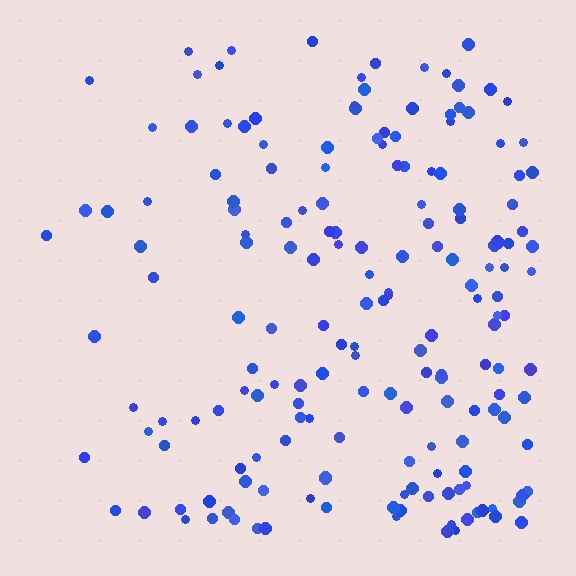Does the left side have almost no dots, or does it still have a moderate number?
Still a moderate number, just noticeably fewer than the right.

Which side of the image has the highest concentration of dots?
The right.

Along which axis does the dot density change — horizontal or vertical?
Horizontal.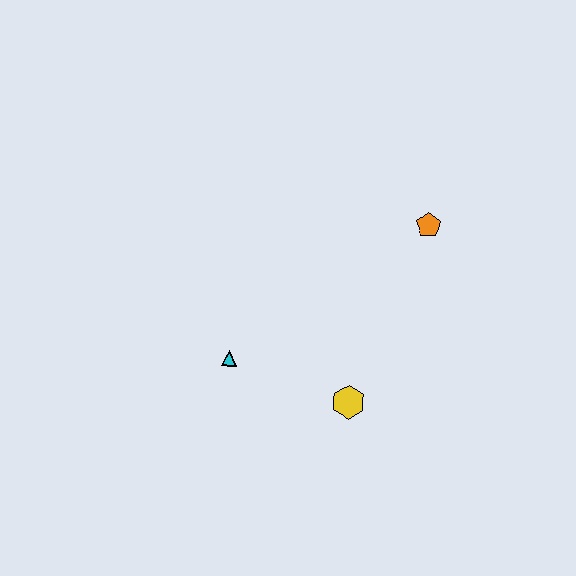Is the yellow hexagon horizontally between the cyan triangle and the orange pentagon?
Yes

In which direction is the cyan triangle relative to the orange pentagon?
The cyan triangle is to the left of the orange pentagon.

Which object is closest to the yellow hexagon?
The cyan triangle is closest to the yellow hexagon.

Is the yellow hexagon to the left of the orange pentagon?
Yes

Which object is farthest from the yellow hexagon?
The orange pentagon is farthest from the yellow hexagon.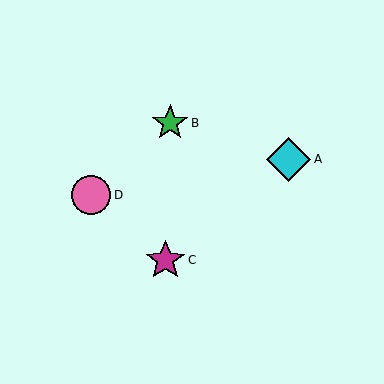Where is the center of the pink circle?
The center of the pink circle is at (91, 195).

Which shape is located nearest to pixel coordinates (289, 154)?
The cyan diamond (labeled A) at (289, 159) is nearest to that location.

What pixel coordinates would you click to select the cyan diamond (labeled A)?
Click at (289, 159) to select the cyan diamond A.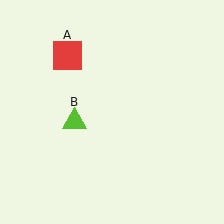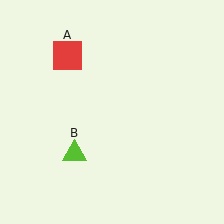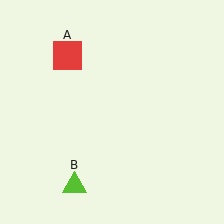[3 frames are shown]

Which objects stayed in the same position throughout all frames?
Red square (object A) remained stationary.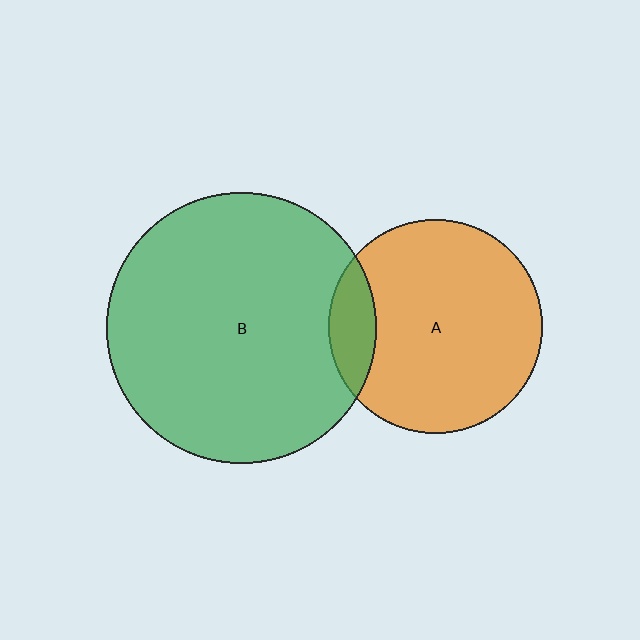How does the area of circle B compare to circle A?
Approximately 1.6 times.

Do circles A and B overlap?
Yes.